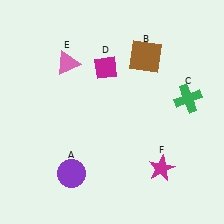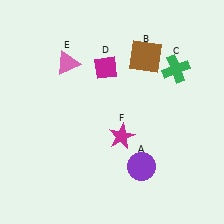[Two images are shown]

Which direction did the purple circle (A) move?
The purple circle (A) moved right.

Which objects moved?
The objects that moved are: the purple circle (A), the green cross (C), the magenta star (F).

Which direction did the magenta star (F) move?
The magenta star (F) moved left.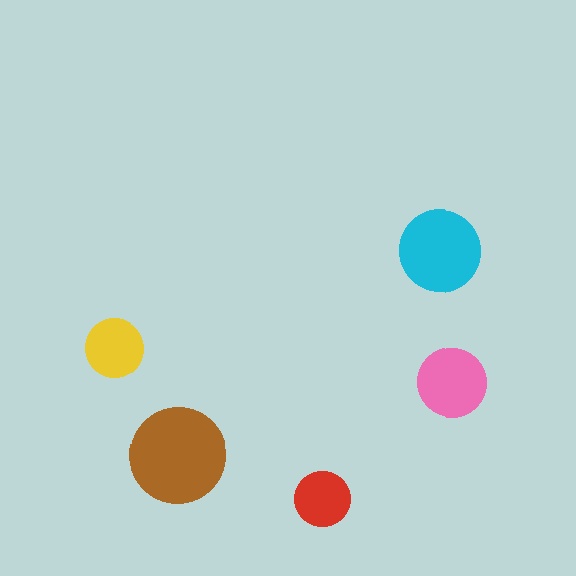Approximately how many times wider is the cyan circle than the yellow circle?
About 1.5 times wider.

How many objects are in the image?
There are 5 objects in the image.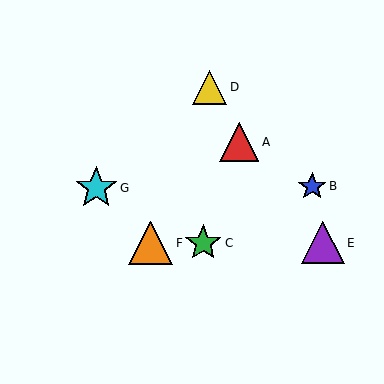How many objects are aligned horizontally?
3 objects (C, E, F) are aligned horizontally.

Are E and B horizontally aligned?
No, E is at y≈243 and B is at y≈186.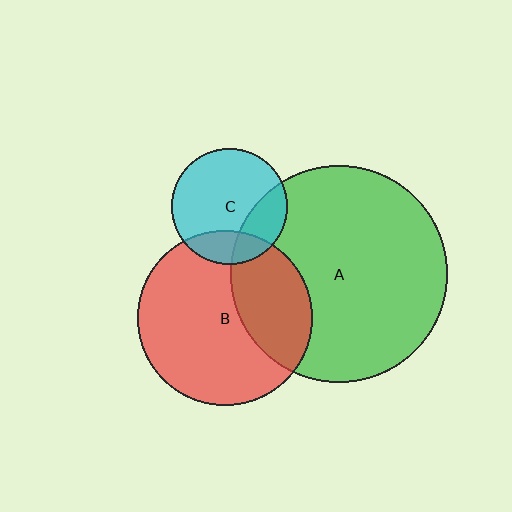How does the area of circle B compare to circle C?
Approximately 2.3 times.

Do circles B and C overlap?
Yes.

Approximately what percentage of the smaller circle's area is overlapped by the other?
Approximately 20%.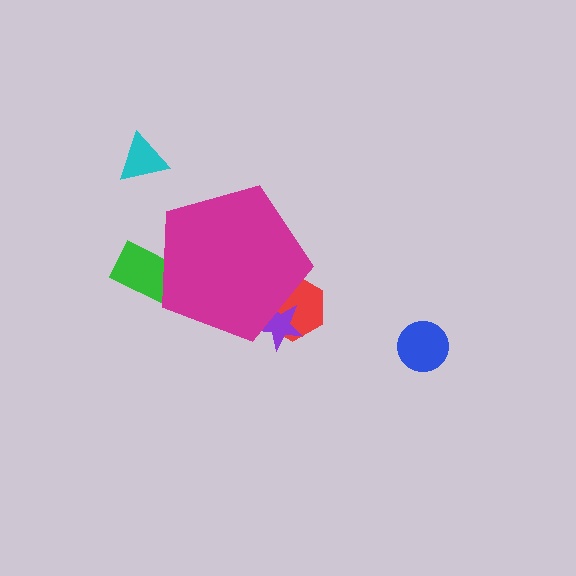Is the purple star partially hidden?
Yes, the purple star is partially hidden behind the magenta pentagon.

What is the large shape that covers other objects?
A magenta pentagon.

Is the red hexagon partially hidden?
Yes, the red hexagon is partially hidden behind the magenta pentagon.